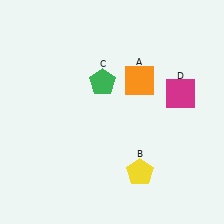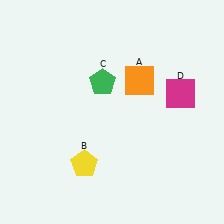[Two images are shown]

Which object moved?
The yellow pentagon (B) moved left.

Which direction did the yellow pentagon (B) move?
The yellow pentagon (B) moved left.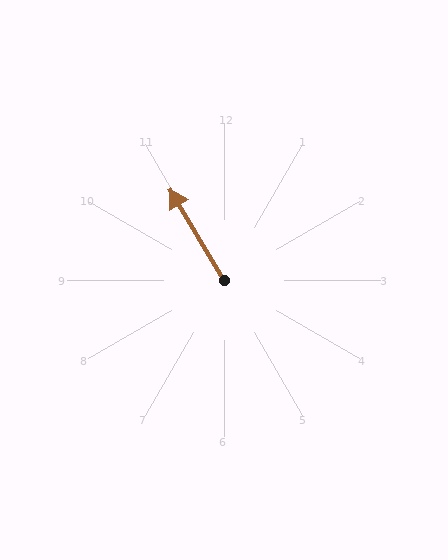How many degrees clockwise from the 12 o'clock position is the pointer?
Approximately 329 degrees.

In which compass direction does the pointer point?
Northwest.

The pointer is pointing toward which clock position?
Roughly 11 o'clock.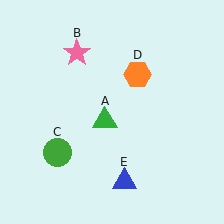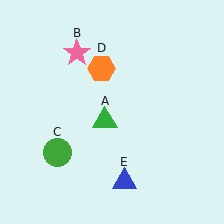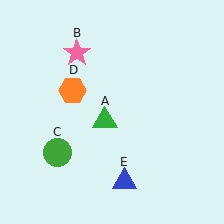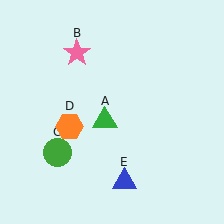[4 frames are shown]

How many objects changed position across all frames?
1 object changed position: orange hexagon (object D).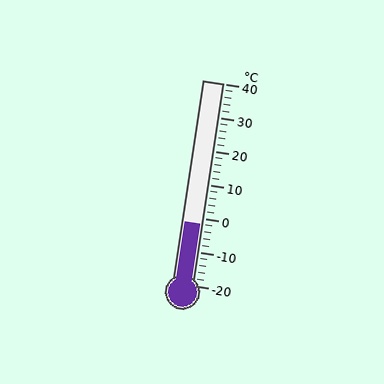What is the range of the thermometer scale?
The thermometer scale ranges from -20°C to 40°C.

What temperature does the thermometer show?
The thermometer shows approximately -2°C.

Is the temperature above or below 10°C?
The temperature is below 10°C.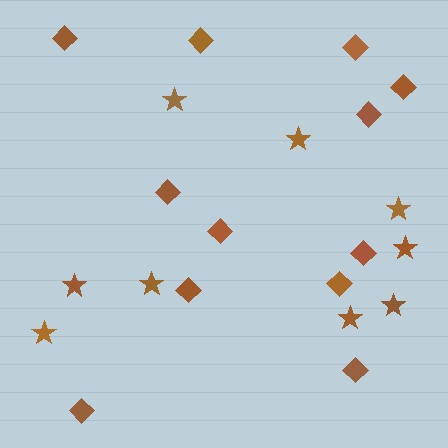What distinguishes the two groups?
There are 2 groups: one group of stars (9) and one group of diamonds (12).